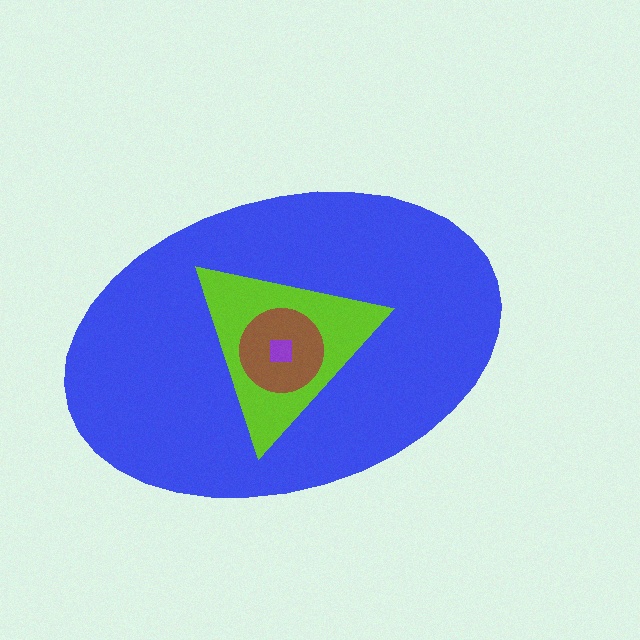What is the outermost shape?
The blue ellipse.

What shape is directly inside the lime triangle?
The brown circle.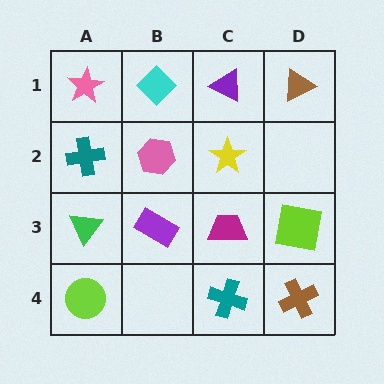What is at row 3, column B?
A purple rectangle.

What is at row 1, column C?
A purple triangle.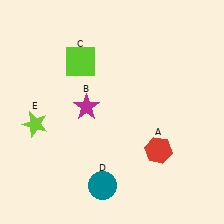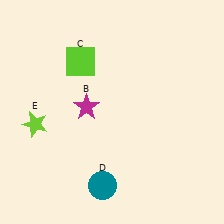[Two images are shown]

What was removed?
The red hexagon (A) was removed in Image 2.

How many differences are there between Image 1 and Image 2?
There is 1 difference between the two images.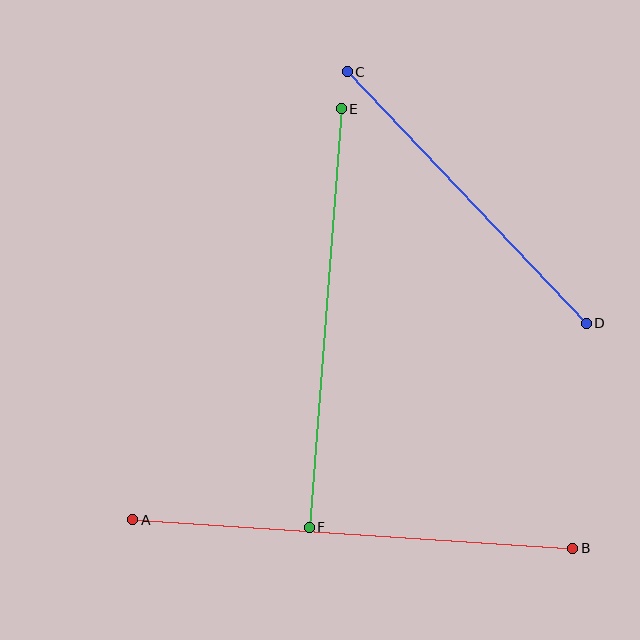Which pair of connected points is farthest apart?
Points A and B are farthest apart.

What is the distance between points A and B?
The distance is approximately 441 pixels.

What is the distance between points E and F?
The distance is approximately 420 pixels.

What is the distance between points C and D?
The distance is approximately 347 pixels.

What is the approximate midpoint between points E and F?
The midpoint is at approximately (325, 318) pixels.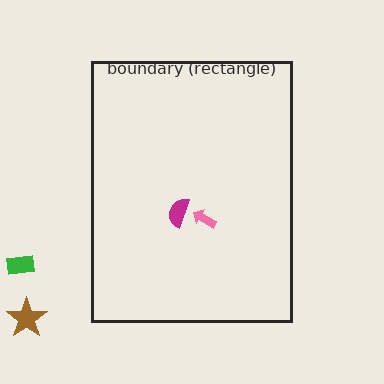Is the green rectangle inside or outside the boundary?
Outside.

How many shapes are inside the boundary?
2 inside, 2 outside.